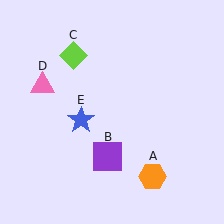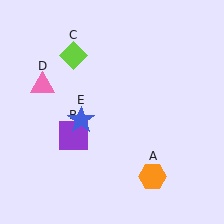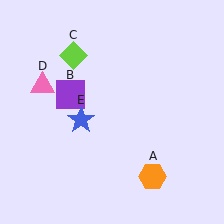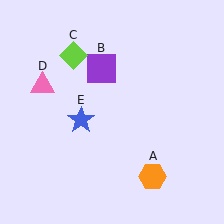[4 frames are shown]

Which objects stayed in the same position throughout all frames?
Orange hexagon (object A) and lime diamond (object C) and pink triangle (object D) and blue star (object E) remained stationary.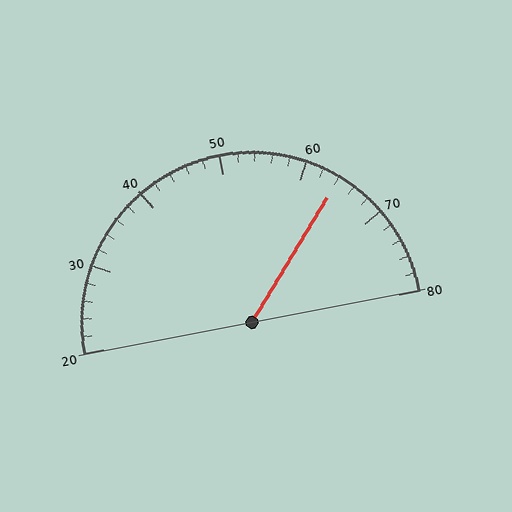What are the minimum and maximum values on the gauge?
The gauge ranges from 20 to 80.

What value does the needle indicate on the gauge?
The needle indicates approximately 64.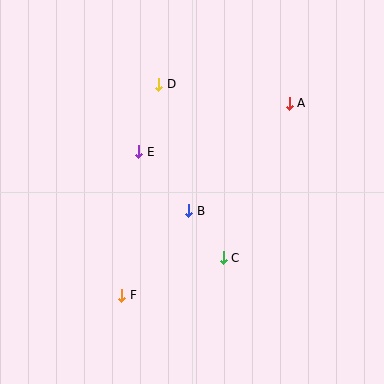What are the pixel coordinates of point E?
Point E is at (139, 152).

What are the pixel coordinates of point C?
Point C is at (223, 258).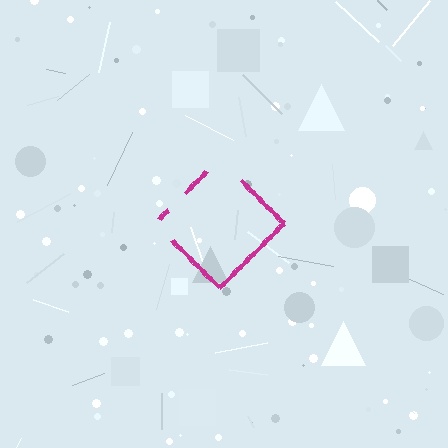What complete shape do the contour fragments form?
The contour fragments form a diamond.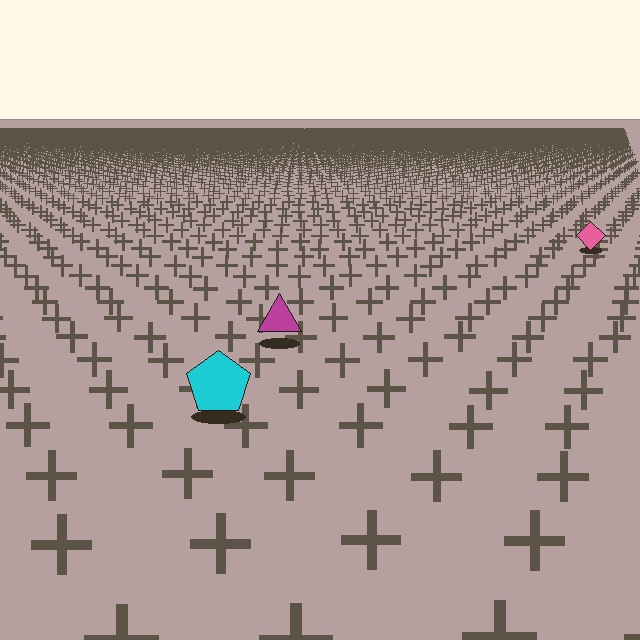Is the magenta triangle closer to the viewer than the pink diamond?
Yes. The magenta triangle is closer — you can tell from the texture gradient: the ground texture is coarser near it.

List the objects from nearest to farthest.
From nearest to farthest: the cyan pentagon, the magenta triangle, the pink diamond.